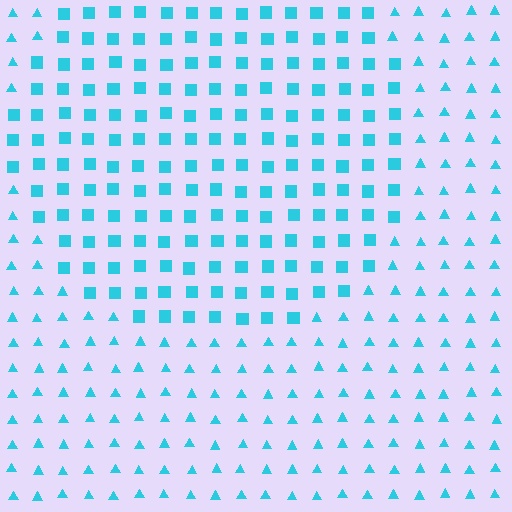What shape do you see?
I see a circle.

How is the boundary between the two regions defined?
The boundary is defined by a change in element shape: squares inside vs. triangles outside. All elements share the same color and spacing.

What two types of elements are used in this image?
The image uses squares inside the circle region and triangles outside it.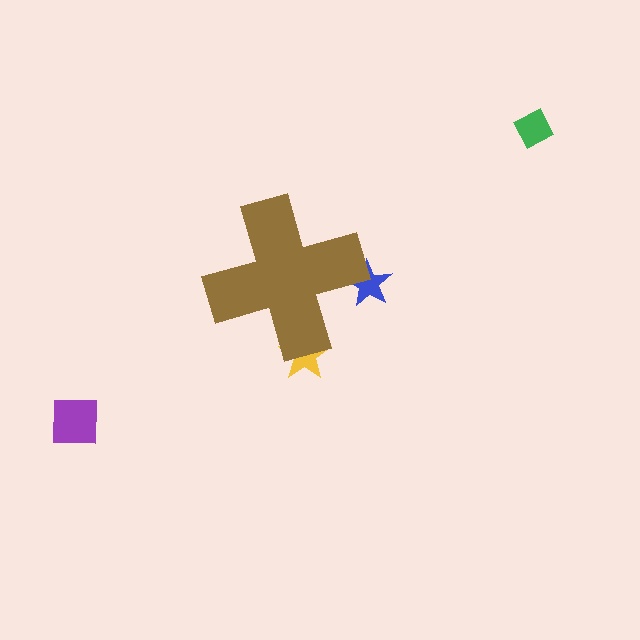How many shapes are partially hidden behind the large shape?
2 shapes are partially hidden.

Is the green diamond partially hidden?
No, the green diamond is fully visible.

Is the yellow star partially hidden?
Yes, the yellow star is partially hidden behind the brown cross.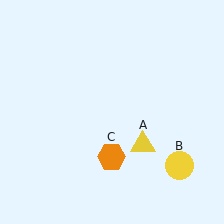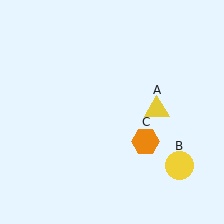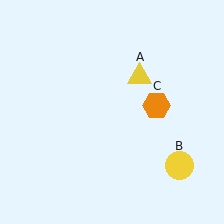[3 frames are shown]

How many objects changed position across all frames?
2 objects changed position: yellow triangle (object A), orange hexagon (object C).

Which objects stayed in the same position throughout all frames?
Yellow circle (object B) remained stationary.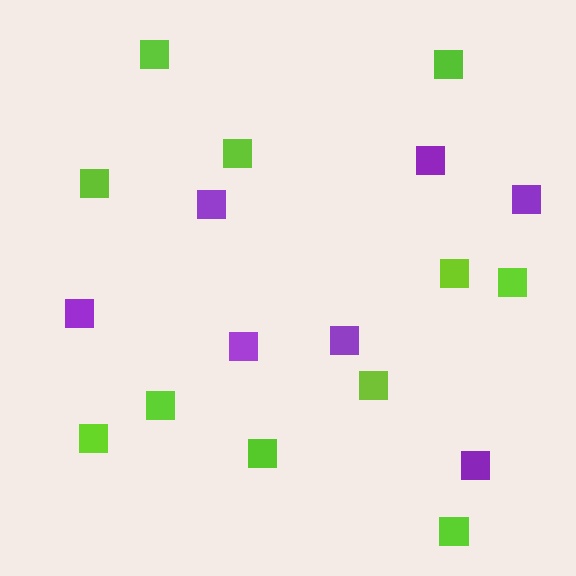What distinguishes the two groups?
There are 2 groups: one group of purple squares (7) and one group of lime squares (11).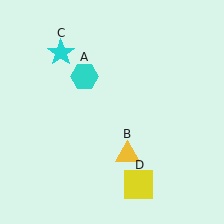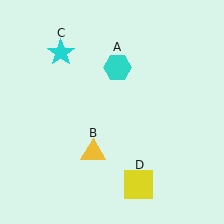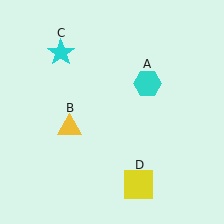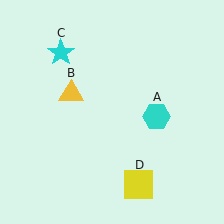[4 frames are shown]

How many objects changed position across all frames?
2 objects changed position: cyan hexagon (object A), yellow triangle (object B).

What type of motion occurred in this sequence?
The cyan hexagon (object A), yellow triangle (object B) rotated clockwise around the center of the scene.